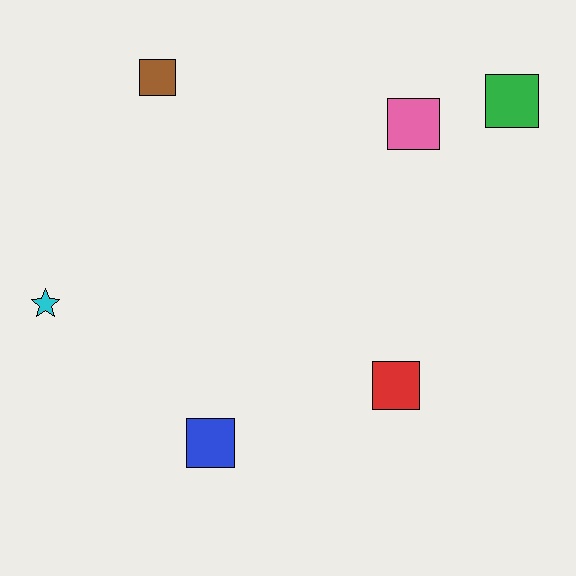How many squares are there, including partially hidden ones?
There are 5 squares.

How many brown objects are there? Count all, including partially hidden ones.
There is 1 brown object.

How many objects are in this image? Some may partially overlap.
There are 6 objects.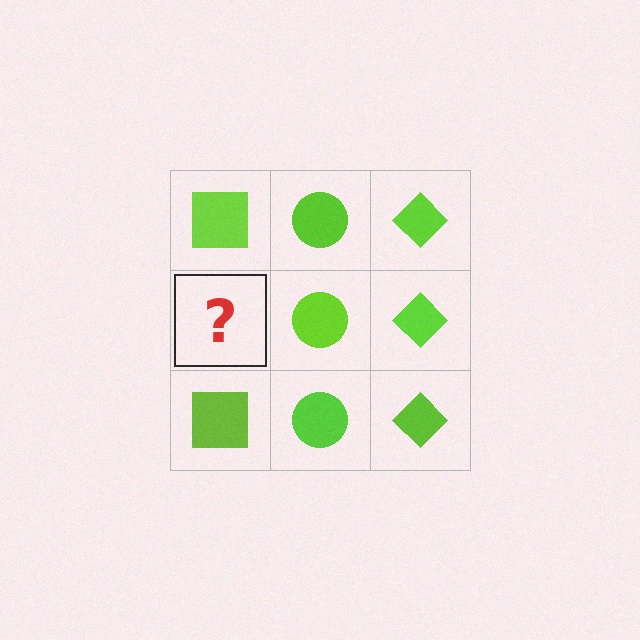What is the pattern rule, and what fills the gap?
The rule is that each column has a consistent shape. The gap should be filled with a lime square.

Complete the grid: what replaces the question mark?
The question mark should be replaced with a lime square.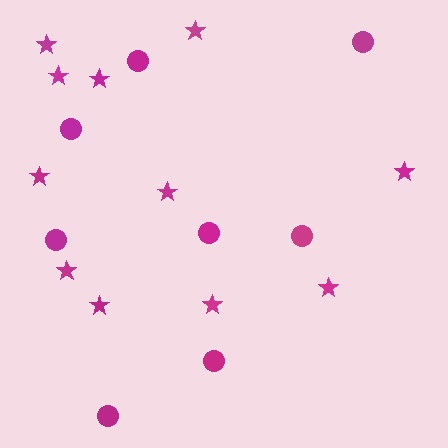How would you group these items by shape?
There are 2 groups: one group of circles (8) and one group of stars (11).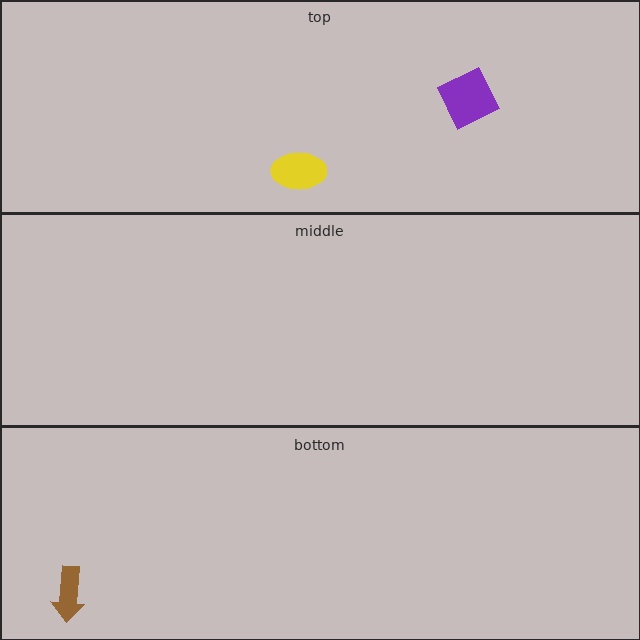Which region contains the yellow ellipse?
The top region.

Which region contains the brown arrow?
The bottom region.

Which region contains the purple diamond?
The top region.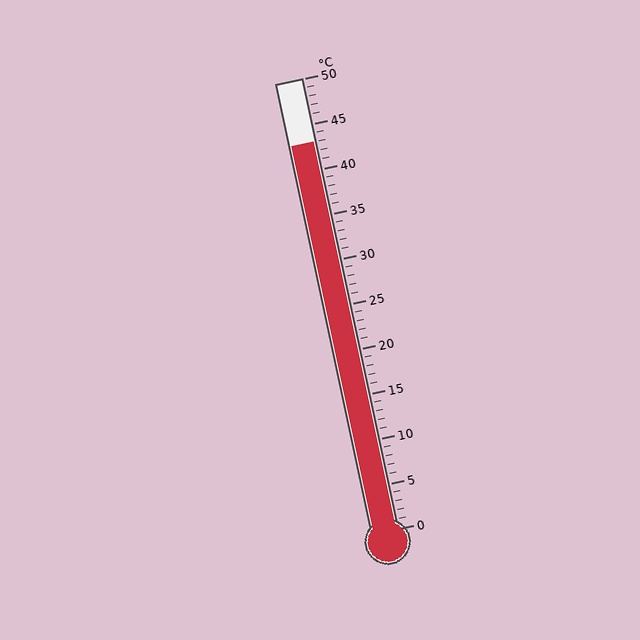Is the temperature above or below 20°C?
The temperature is above 20°C.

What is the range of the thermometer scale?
The thermometer scale ranges from 0°C to 50°C.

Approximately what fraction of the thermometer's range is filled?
The thermometer is filled to approximately 85% of its range.